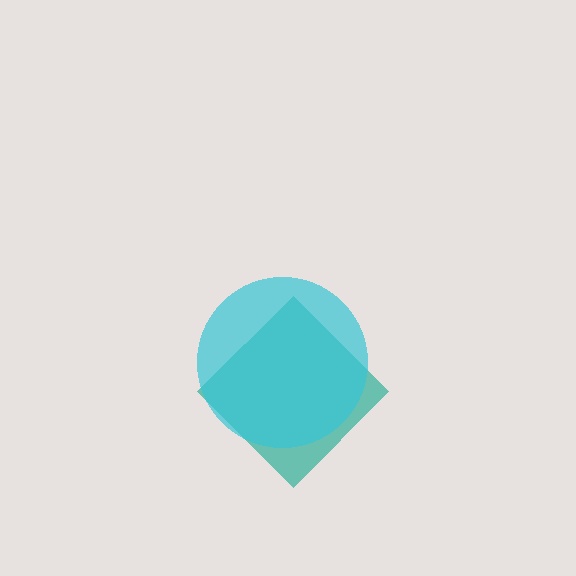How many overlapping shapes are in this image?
There are 2 overlapping shapes in the image.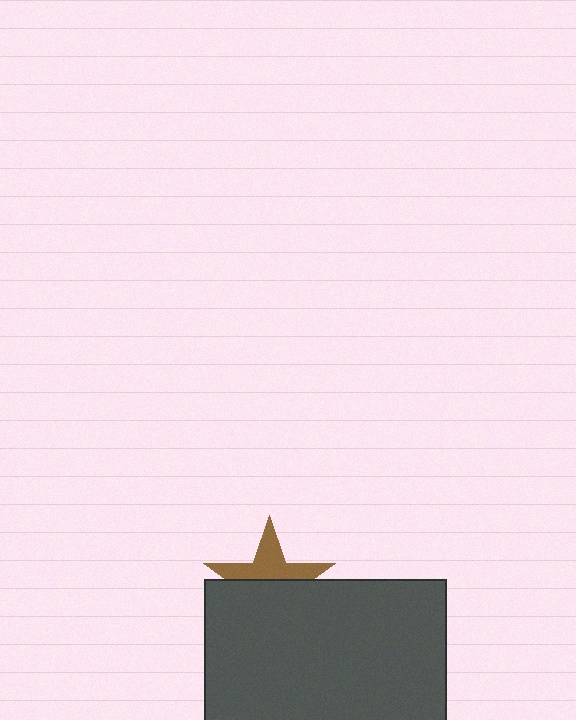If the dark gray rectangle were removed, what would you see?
You would see the complete brown star.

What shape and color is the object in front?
The object in front is a dark gray rectangle.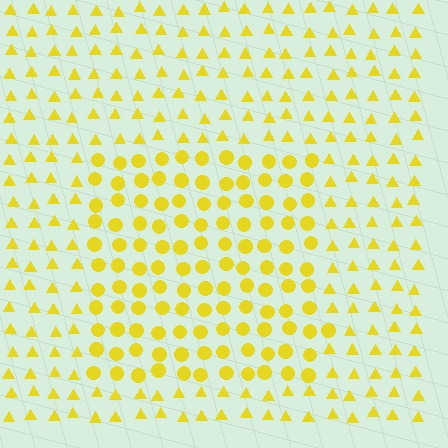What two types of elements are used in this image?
The image uses circles inside the rectangle region and triangles outside it.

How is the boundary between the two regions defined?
The boundary is defined by a change in element shape: circles inside vs. triangles outside. All elements share the same color and spacing.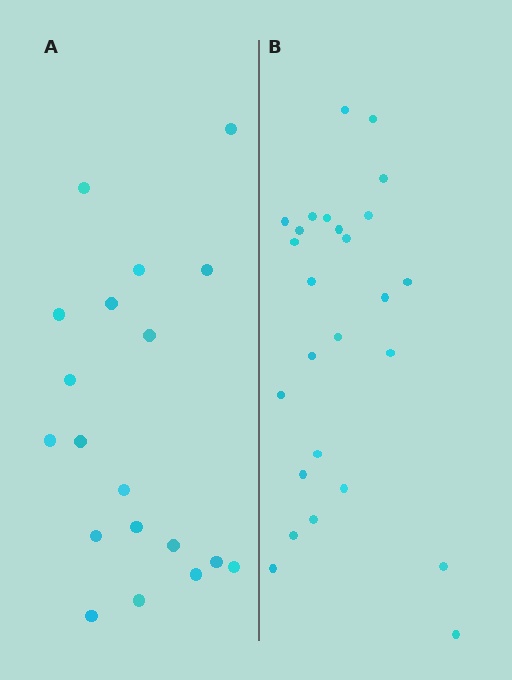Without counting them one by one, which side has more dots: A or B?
Region B (the right region) has more dots.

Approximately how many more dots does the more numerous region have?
Region B has roughly 8 or so more dots than region A.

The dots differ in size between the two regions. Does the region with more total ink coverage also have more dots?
No. Region A has more total ink coverage because its dots are larger, but region B actually contains more individual dots. Total area can be misleading — the number of items is what matters here.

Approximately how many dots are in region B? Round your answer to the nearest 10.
About 30 dots. (The exact count is 26, which rounds to 30.)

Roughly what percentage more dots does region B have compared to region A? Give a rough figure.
About 35% more.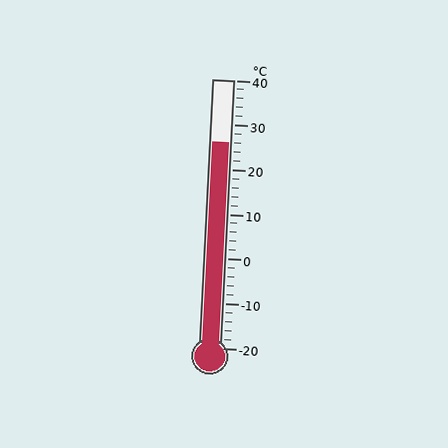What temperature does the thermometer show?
The thermometer shows approximately 26°C.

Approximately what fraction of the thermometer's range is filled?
The thermometer is filled to approximately 75% of its range.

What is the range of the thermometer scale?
The thermometer scale ranges from -20°C to 40°C.